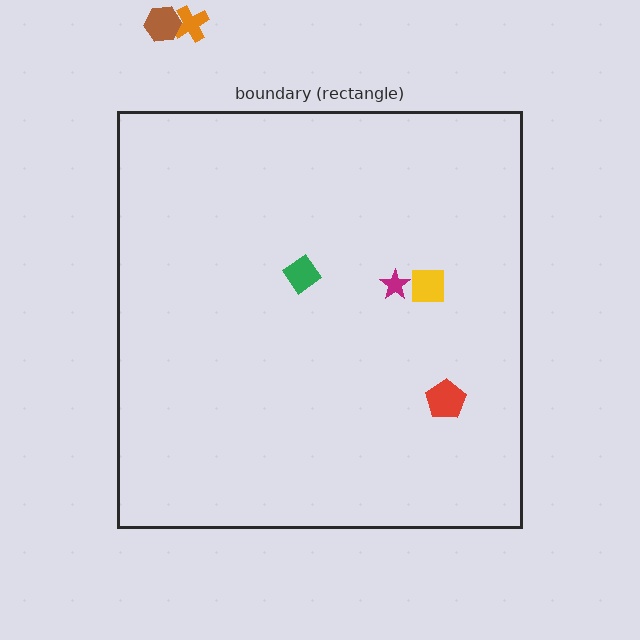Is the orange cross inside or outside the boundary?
Outside.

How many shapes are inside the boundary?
4 inside, 2 outside.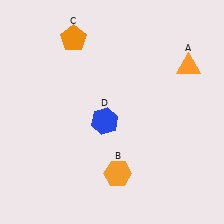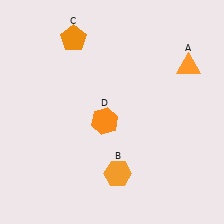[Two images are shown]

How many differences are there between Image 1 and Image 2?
There is 1 difference between the two images.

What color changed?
The hexagon (D) changed from blue in Image 1 to orange in Image 2.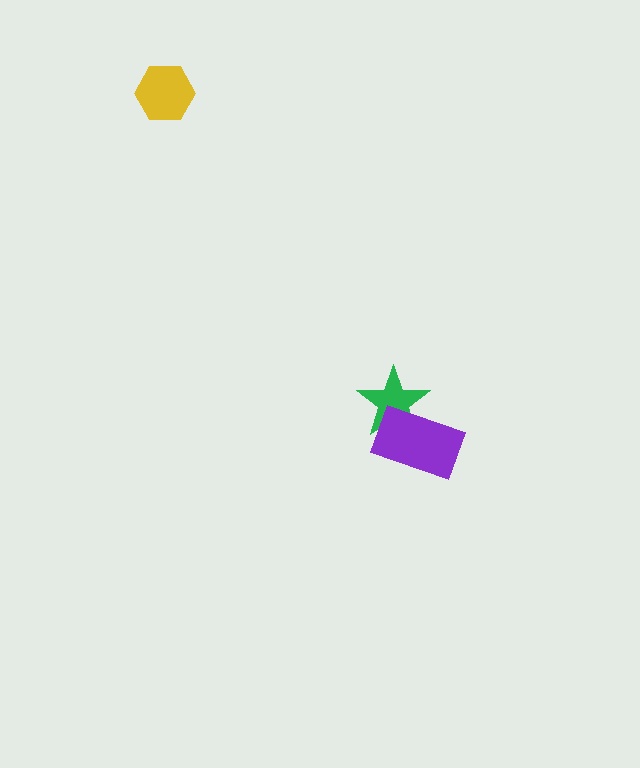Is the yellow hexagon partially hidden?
No, no other shape covers it.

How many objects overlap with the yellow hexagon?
0 objects overlap with the yellow hexagon.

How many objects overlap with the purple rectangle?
1 object overlaps with the purple rectangle.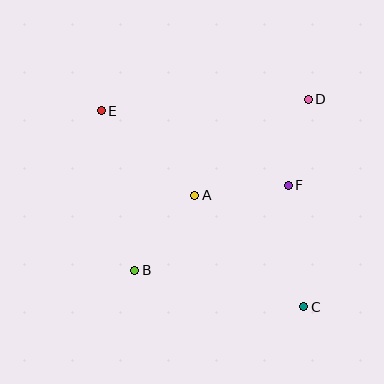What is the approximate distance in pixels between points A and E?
The distance between A and E is approximately 126 pixels.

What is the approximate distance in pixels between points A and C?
The distance between A and C is approximately 156 pixels.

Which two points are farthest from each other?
Points C and E are farthest from each other.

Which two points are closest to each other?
Points D and F are closest to each other.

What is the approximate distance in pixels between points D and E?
The distance between D and E is approximately 208 pixels.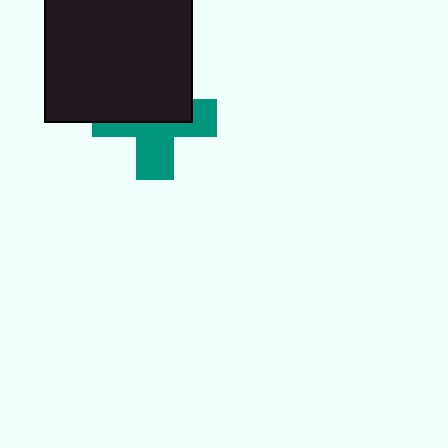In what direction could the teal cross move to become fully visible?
The teal cross could move down. That would shift it out from behind the black square entirely.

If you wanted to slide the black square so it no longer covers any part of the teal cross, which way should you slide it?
Slide it up — that is the most direct way to separate the two shapes.